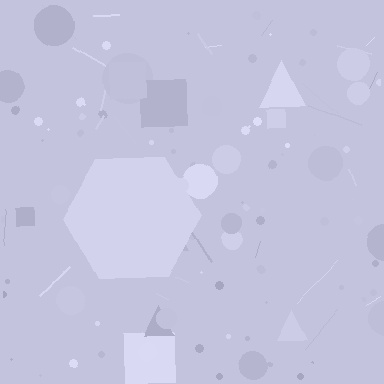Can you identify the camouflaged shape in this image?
The camouflaged shape is a hexagon.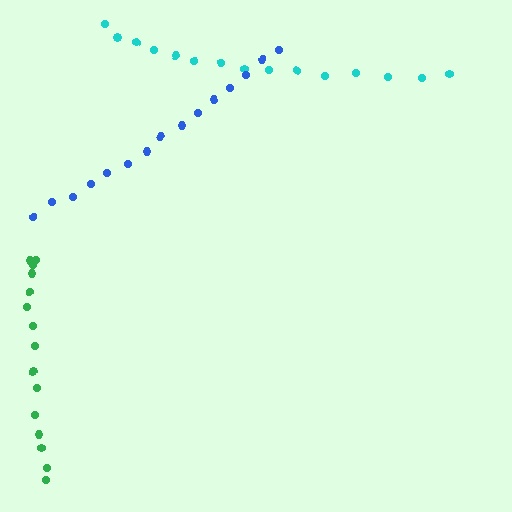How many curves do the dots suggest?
There are 3 distinct paths.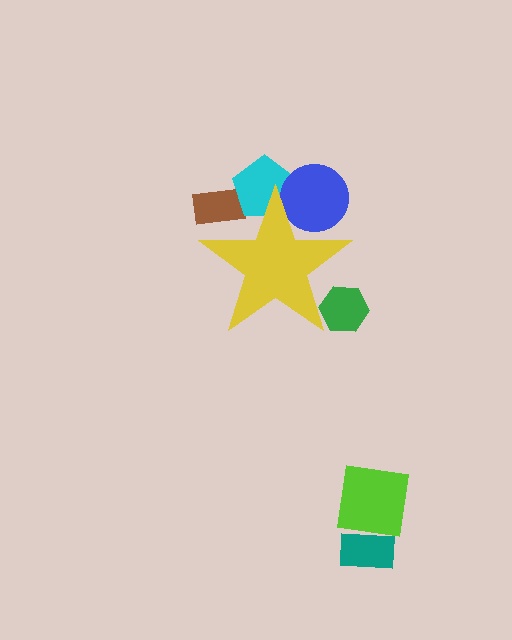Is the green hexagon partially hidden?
Yes, the green hexagon is partially hidden behind the yellow star.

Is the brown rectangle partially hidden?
Yes, the brown rectangle is partially hidden behind the yellow star.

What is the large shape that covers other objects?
A yellow star.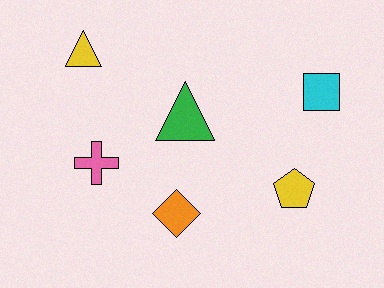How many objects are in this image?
There are 6 objects.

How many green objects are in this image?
There is 1 green object.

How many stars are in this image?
There are no stars.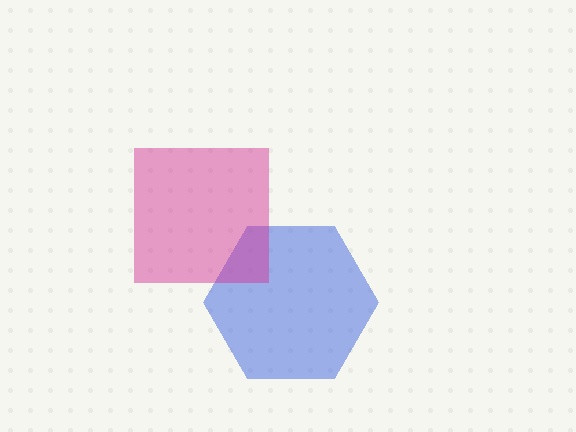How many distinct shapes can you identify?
There are 2 distinct shapes: a blue hexagon, a magenta square.